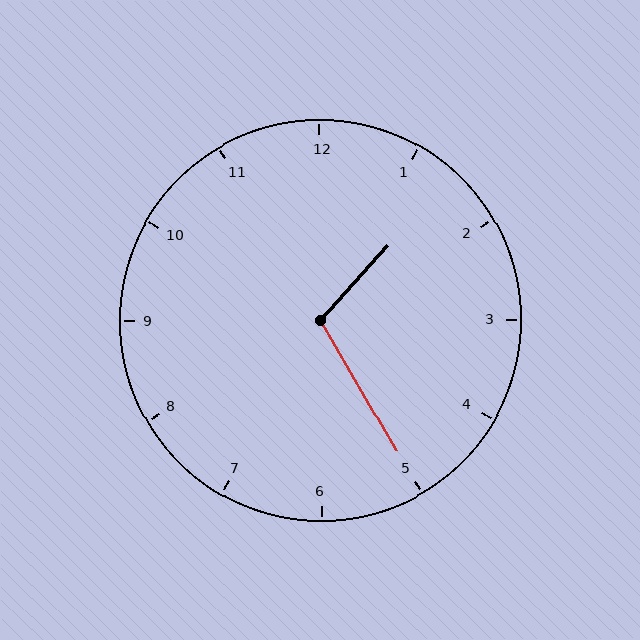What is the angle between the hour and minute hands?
Approximately 108 degrees.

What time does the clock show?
1:25.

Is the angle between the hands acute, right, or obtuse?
It is obtuse.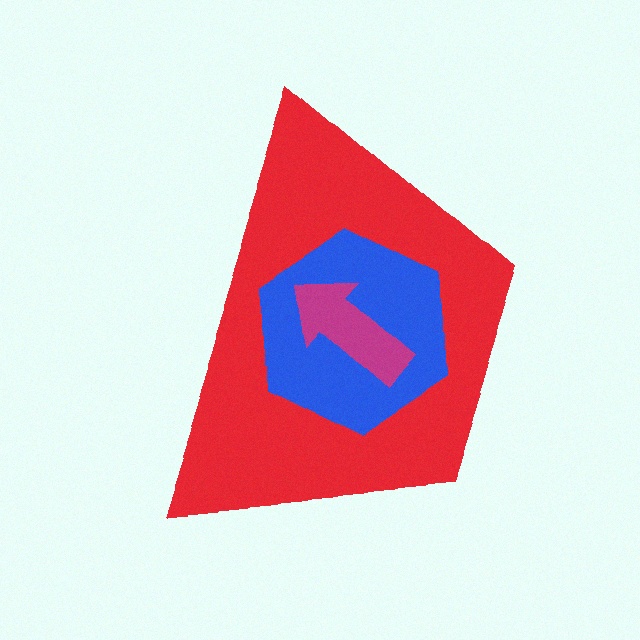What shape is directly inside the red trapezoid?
The blue hexagon.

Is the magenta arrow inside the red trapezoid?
Yes.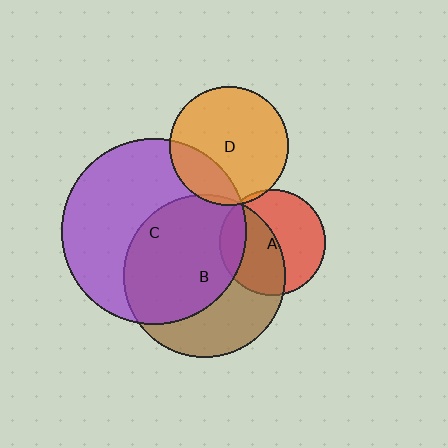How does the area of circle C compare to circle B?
Approximately 1.3 times.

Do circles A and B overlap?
Yes.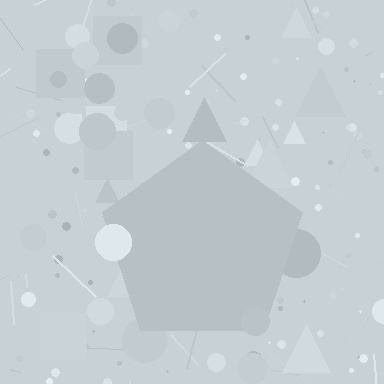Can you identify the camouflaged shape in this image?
The camouflaged shape is a pentagon.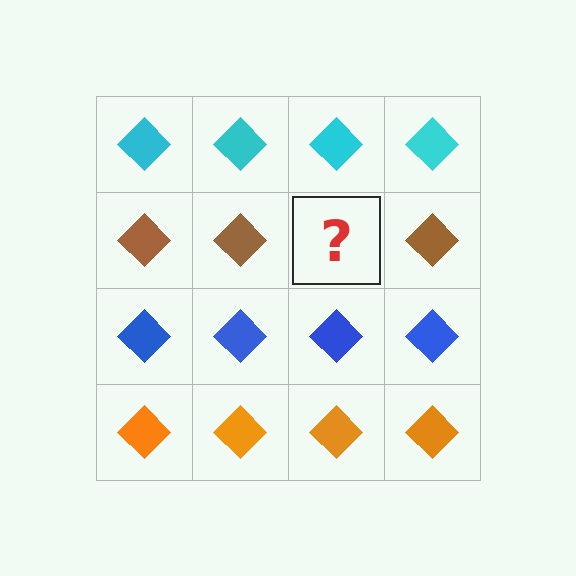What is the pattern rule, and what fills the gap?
The rule is that each row has a consistent color. The gap should be filled with a brown diamond.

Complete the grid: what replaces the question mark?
The question mark should be replaced with a brown diamond.